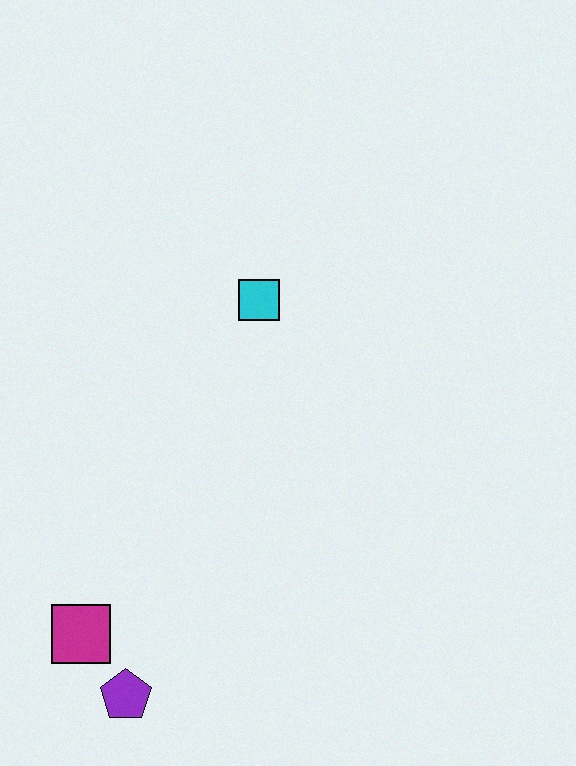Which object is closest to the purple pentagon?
The magenta square is closest to the purple pentagon.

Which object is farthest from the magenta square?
The cyan square is farthest from the magenta square.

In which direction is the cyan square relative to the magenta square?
The cyan square is above the magenta square.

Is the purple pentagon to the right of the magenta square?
Yes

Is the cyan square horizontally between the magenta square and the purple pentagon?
No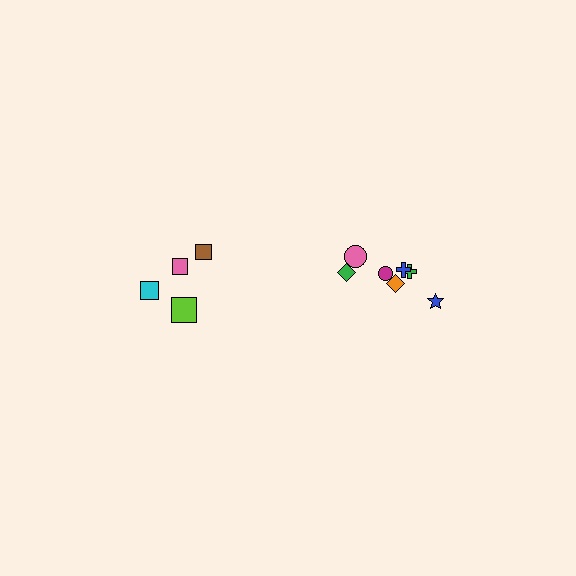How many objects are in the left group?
There are 4 objects.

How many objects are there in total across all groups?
There are 11 objects.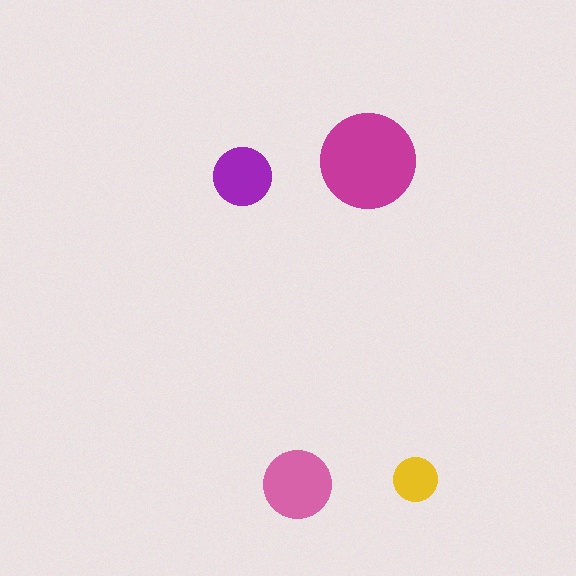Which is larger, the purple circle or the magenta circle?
The magenta one.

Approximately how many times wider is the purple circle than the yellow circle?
About 1.5 times wider.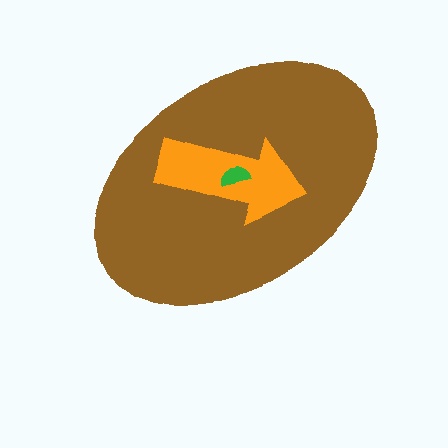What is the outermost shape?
The brown ellipse.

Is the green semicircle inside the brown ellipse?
Yes.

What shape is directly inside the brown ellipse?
The orange arrow.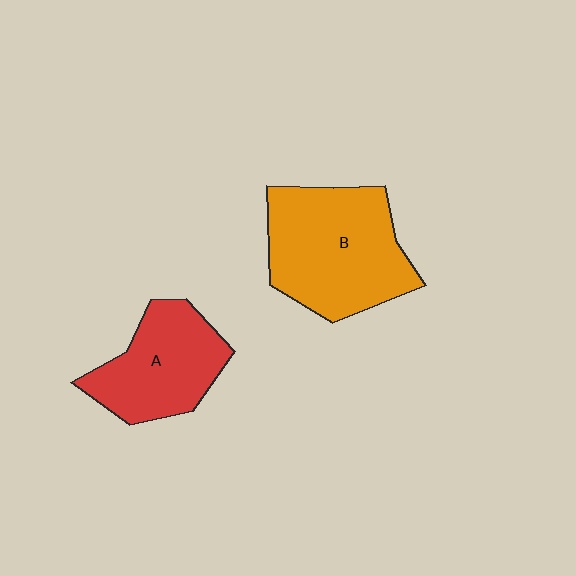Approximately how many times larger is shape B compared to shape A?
Approximately 1.4 times.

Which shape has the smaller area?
Shape A (red).